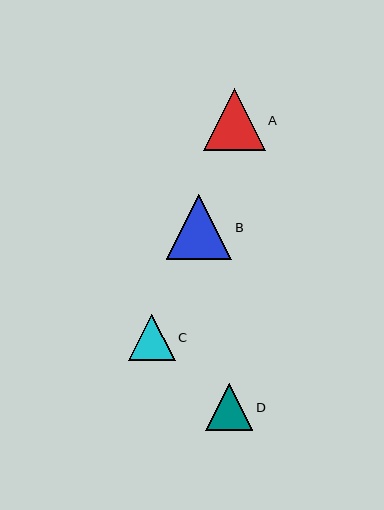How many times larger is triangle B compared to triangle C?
Triangle B is approximately 1.4 times the size of triangle C.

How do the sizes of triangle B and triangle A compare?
Triangle B and triangle A are approximately the same size.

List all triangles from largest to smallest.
From largest to smallest: B, A, D, C.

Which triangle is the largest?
Triangle B is the largest with a size of approximately 65 pixels.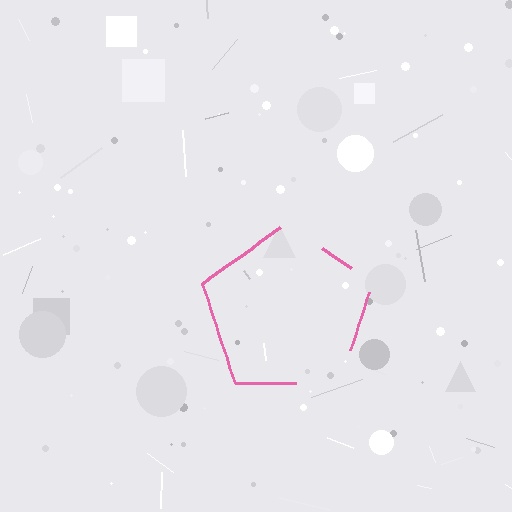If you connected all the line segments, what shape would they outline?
They would outline a pentagon.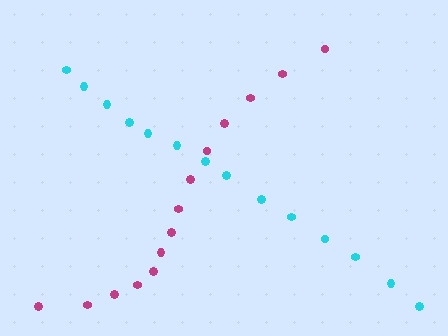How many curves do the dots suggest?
There are 2 distinct paths.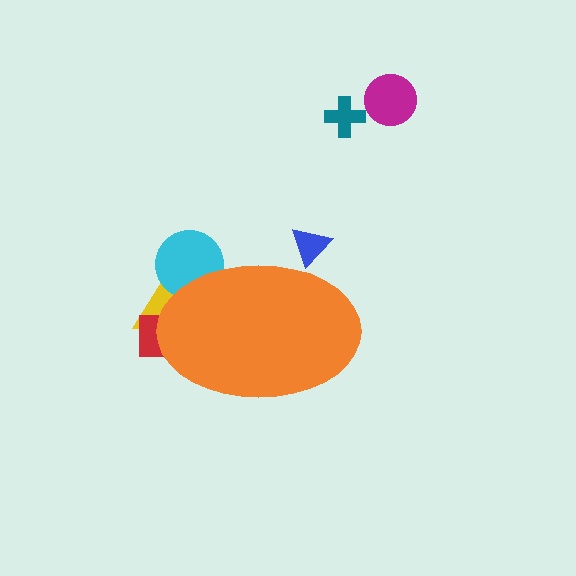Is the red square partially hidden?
Yes, the red square is partially hidden behind the orange ellipse.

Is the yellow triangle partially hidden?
Yes, the yellow triangle is partially hidden behind the orange ellipse.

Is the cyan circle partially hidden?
Yes, the cyan circle is partially hidden behind the orange ellipse.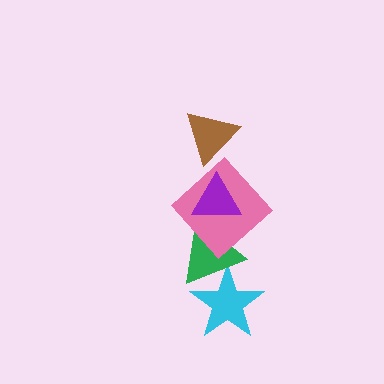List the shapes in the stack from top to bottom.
From top to bottom: the brown triangle, the purple triangle, the pink diamond, the green triangle, the cyan star.